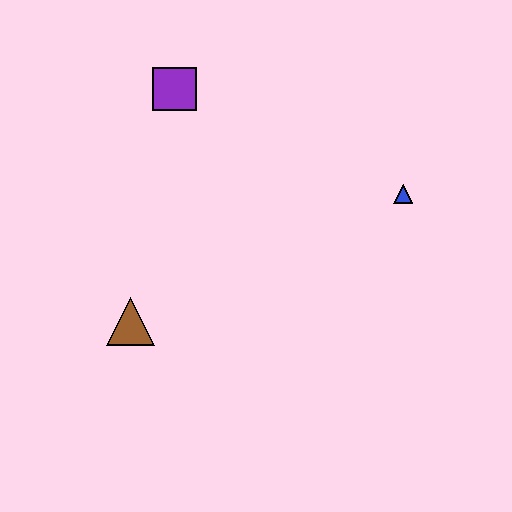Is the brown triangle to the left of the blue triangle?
Yes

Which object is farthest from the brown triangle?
The blue triangle is farthest from the brown triangle.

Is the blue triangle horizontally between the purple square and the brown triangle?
No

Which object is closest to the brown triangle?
The purple square is closest to the brown triangle.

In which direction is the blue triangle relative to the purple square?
The blue triangle is to the right of the purple square.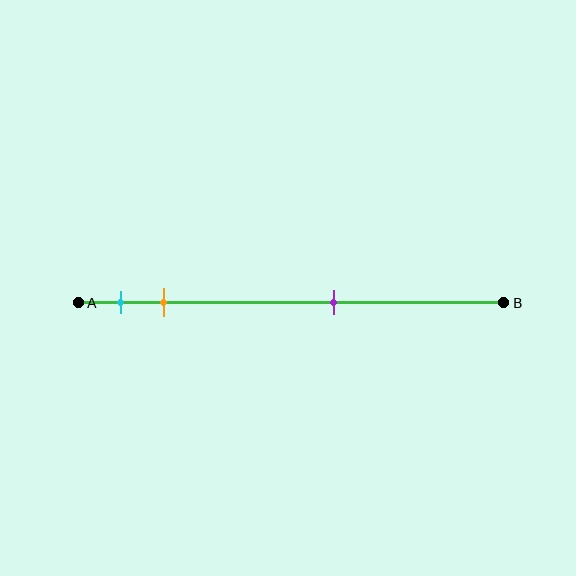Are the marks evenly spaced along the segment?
No, the marks are not evenly spaced.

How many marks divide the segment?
There are 3 marks dividing the segment.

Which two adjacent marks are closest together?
The cyan and orange marks are the closest adjacent pair.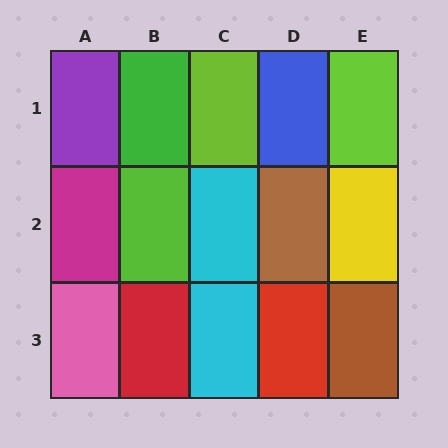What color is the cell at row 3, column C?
Cyan.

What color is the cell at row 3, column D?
Red.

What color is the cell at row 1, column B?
Green.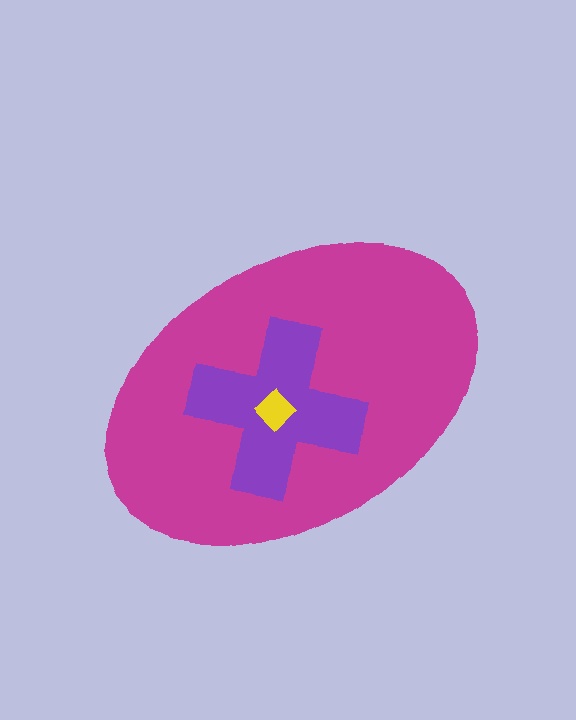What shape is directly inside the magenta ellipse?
The purple cross.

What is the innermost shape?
The yellow diamond.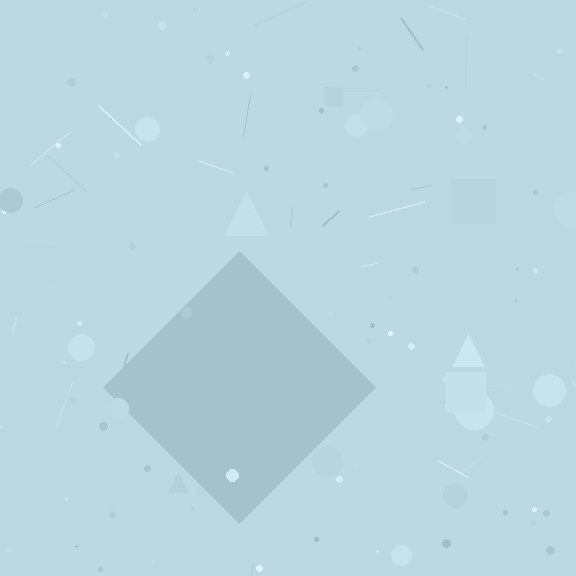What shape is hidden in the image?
A diamond is hidden in the image.